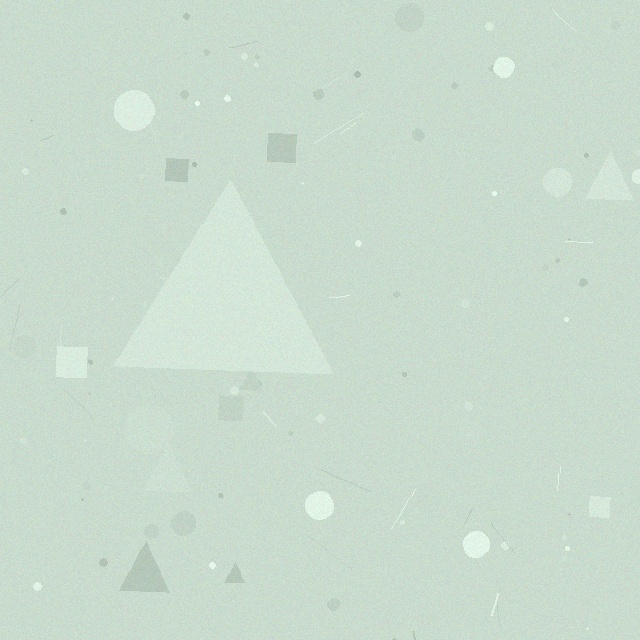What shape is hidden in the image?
A triangle is hidden in the image.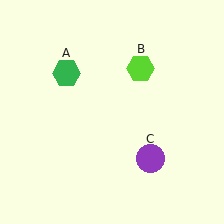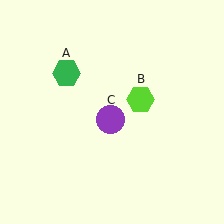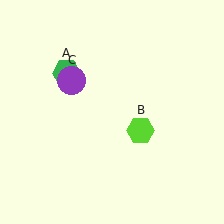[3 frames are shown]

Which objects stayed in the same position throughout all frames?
Green hexagon (object A) remained stationary.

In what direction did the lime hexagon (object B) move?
The lime hexagon (object B) moved down.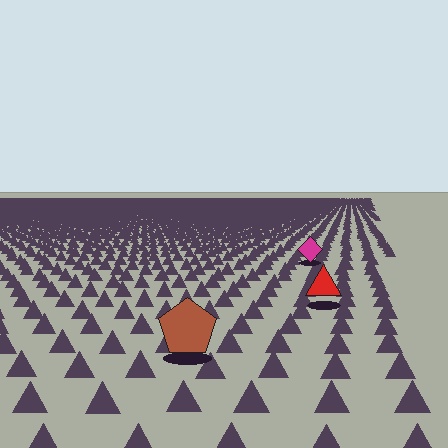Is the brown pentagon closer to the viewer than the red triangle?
Yes. The brown pentagon is closer — you can tell from the texture gradient: the ground texture is coarser near it.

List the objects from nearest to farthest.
From nearest to farthest: the brown pentagon, the red triangle, the magenta diamond.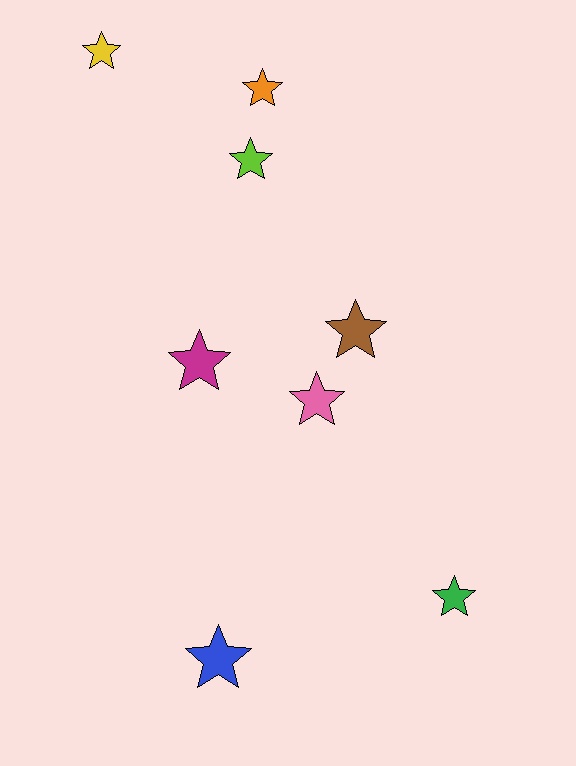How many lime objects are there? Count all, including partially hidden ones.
There is 1 lime object.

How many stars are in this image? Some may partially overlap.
There are 8 stars.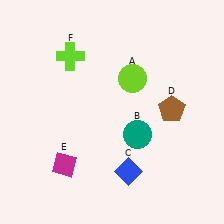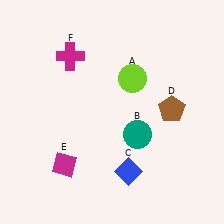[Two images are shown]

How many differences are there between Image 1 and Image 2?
There is 1 difference between the two images.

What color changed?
The cross (F) changed from lime in Image 1 to magenta in Image 2.